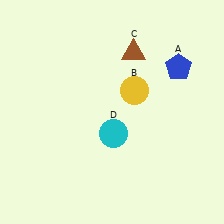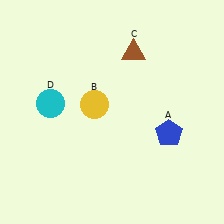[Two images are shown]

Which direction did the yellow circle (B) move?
The yellow circle (B) moved left.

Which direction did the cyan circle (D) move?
The cyan circle (D) moved left.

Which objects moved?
The objects that moved are: the blue pentagon (A), the yellow circle (B), the cyan circle (D).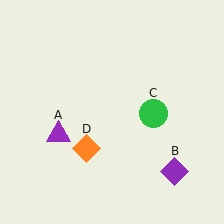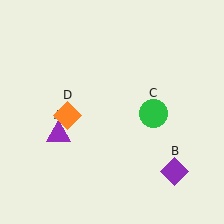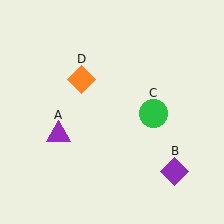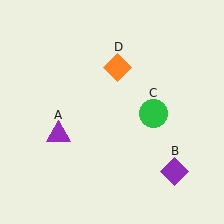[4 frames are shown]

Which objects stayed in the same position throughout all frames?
Purple triangle (object A) and purple diamond (object B) and green circle (object C) remained stationary.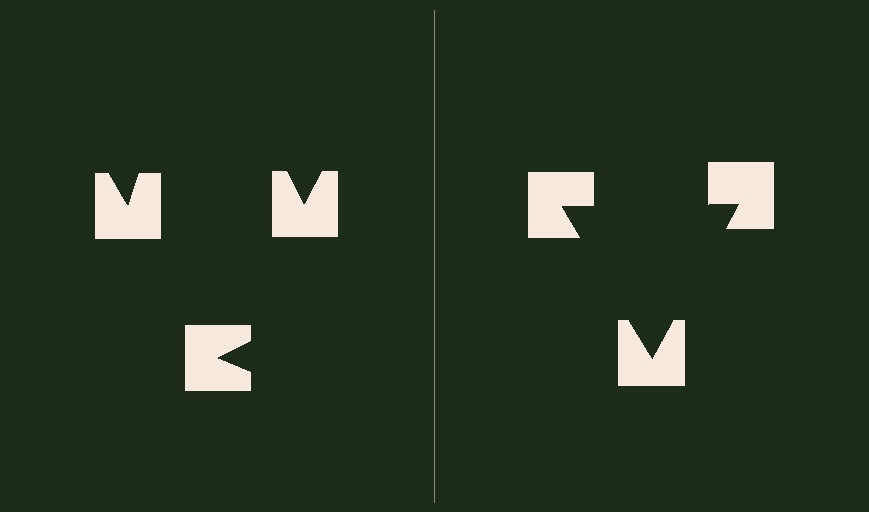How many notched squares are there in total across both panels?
6 — 3 on each side.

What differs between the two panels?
The notched squares are positioned identically on both sides; only the wedge orientations differ. On the right they align to a triangle; on the left they are misaligned.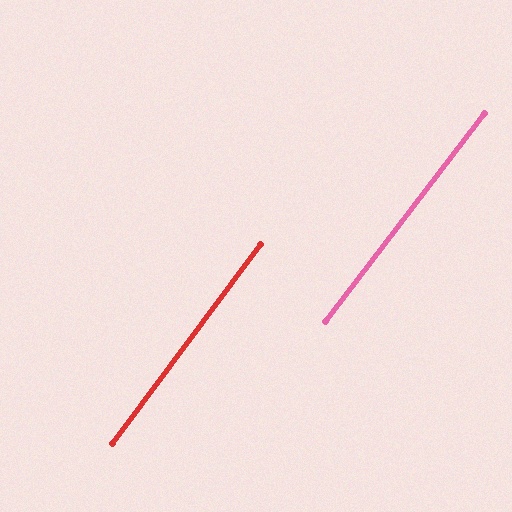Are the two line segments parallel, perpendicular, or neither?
Parallel — their directions differ by only 1.0°.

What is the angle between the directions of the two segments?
Approximately 1 degree.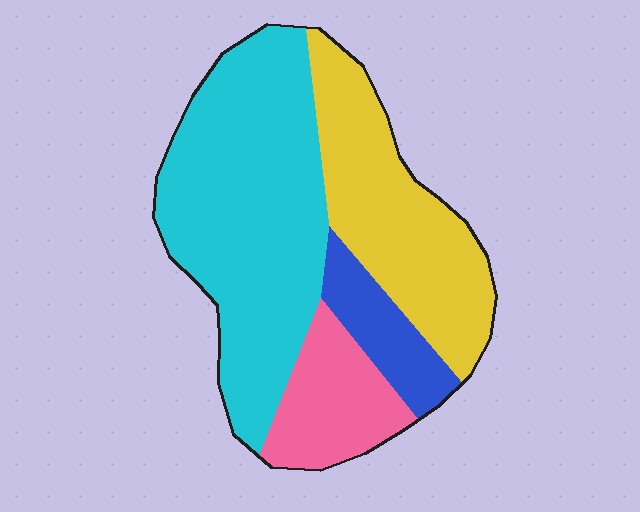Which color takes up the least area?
Blue, at roughly 10%.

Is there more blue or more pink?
Pink.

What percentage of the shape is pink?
Pink covers 14% of the shape.